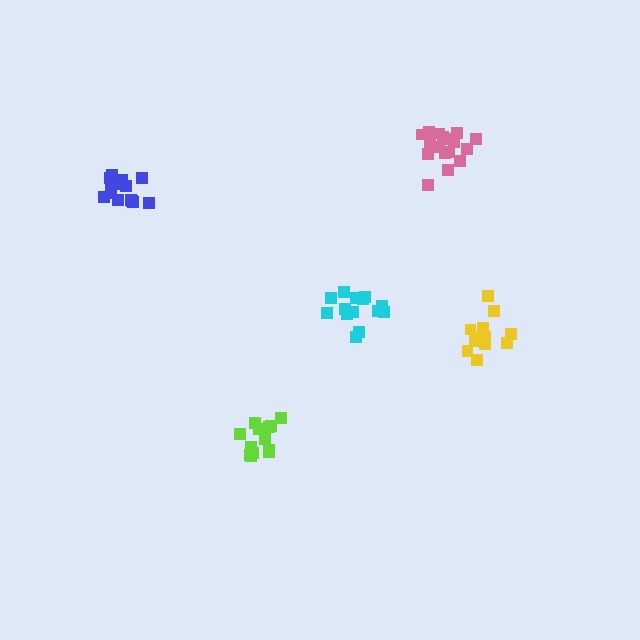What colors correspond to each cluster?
The clusters are colored: blue, pink, lime, yellow, cyan.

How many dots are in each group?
Group 1: 14 dots, Group 2: 17 dots, Group 3: 13 dots, Group 4: 14 dots, Group 5: 15 dots (73 total).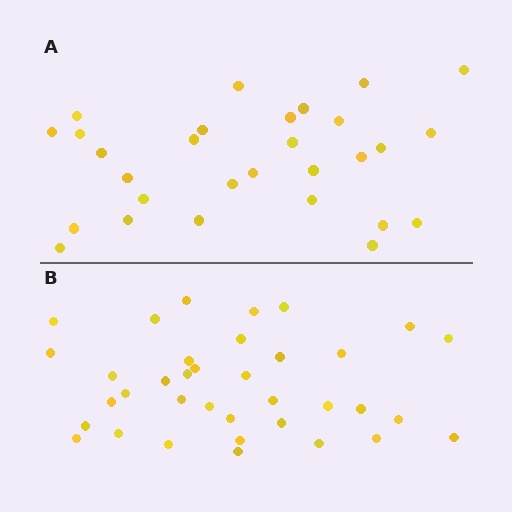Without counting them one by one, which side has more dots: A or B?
Region B (the bottom region) has more dots.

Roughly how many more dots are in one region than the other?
Region B has roughly 8 or so more dots than region A.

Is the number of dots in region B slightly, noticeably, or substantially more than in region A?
Region B has only slightly more — the two regions are fairly close. The ratio is roughly 1.2 to 1.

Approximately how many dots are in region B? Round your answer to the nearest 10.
About 40 dots. (The exact count is 36, which rounds to 40.)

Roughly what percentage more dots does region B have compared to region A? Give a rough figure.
About 25% more.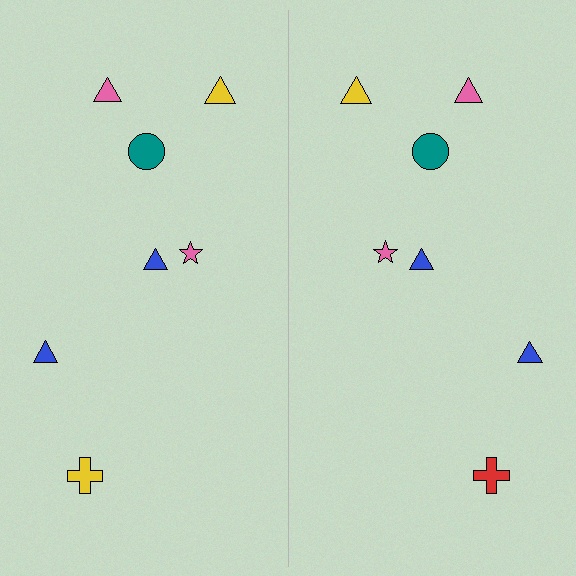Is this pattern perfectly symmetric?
No, the pattern is not perfectly symmetric. The red cross on the right side breaks the symmetry — its mirror counterpart is yellow.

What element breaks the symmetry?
The red cross on the right side breaks the symmetry — its mirror counterpart is yellow.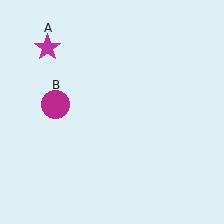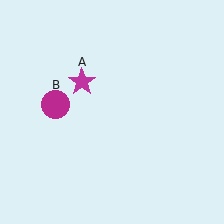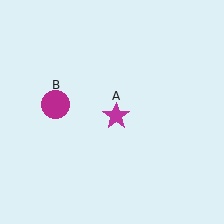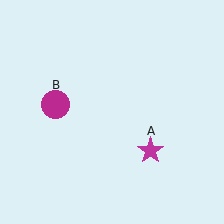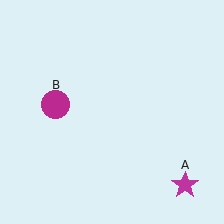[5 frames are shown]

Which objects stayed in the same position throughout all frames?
Magenta circle (object B) remained stationary.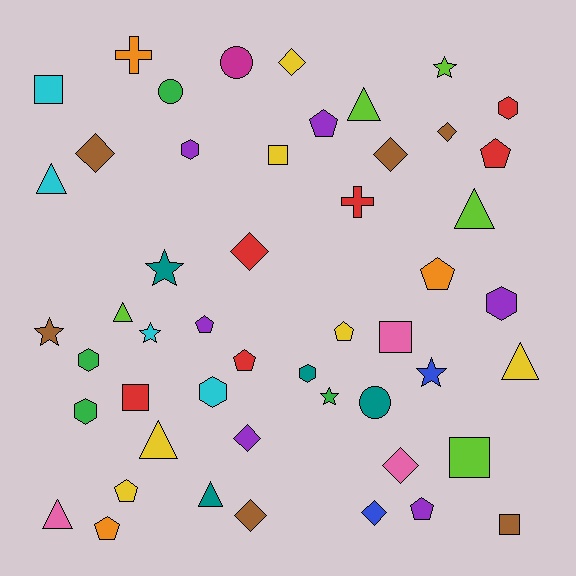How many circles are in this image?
There are 3 circles.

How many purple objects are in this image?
There are 6 purple objects.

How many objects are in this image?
There are 50 objects.